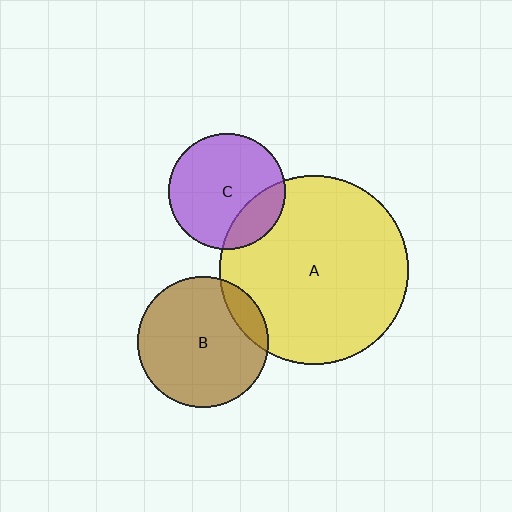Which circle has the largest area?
Circle A (yellow).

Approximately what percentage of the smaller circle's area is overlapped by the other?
Approximately 10%.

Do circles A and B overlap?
Yes.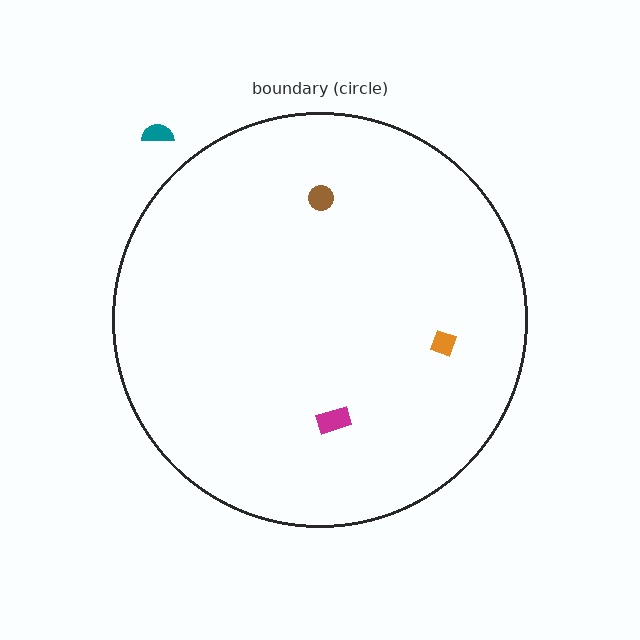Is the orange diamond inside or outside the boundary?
Inside.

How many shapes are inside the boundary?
3 inside, 1 outside.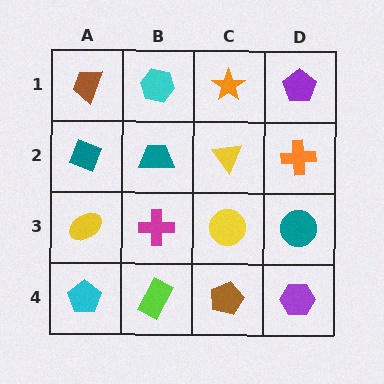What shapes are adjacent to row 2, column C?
An orange star (row 1, column C), a yellow circle (row 3, column C), a teal trapezoid (row 2, column B), an orange cross (row 2, column D).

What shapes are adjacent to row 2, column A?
A brown trapezoid (row 1, column A), a yellow ellipse (row 3, column A), a teal trapezoid (row 2, column B).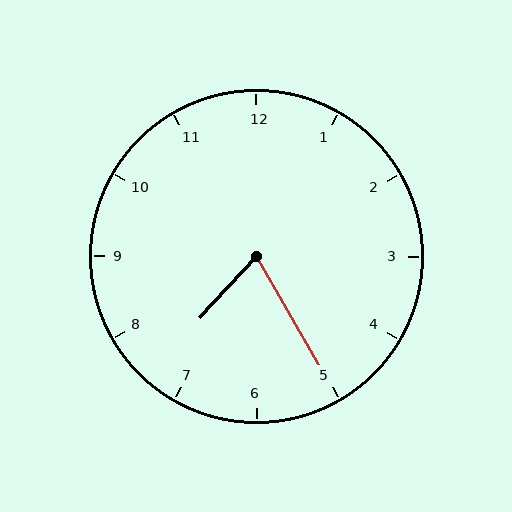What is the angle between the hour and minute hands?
Approximately 72 degrees.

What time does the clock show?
7:25.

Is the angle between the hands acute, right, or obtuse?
It is acute.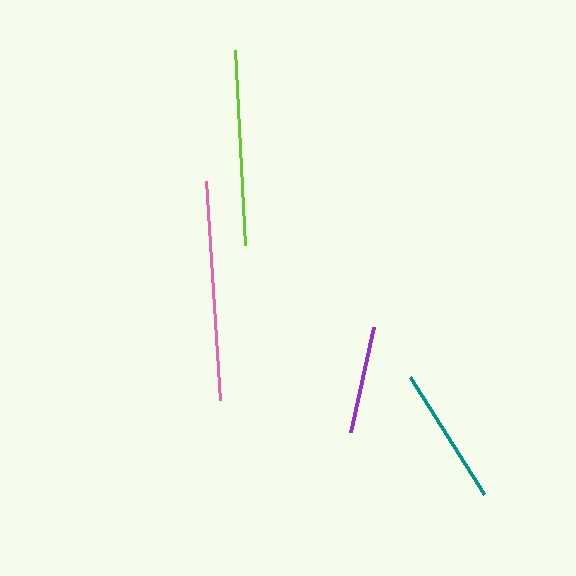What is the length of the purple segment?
The purple segment is approximately 108 pixels long.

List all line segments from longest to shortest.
From longest to shortest: pink, lime, teal, purple.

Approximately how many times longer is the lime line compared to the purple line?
The lime line is approximately 1.8 times the length of the purple line.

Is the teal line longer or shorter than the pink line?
The pink line is longer than the teal line.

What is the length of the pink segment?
The pink segment is approximately 220 pixels long.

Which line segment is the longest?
The pink line is the longest at approximately 220 pixels.